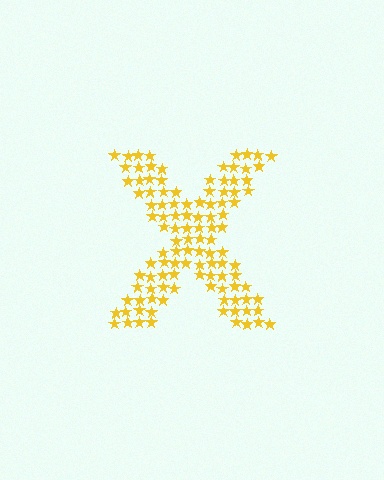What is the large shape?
The large shape is the letter X.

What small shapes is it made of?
It is made of small stars.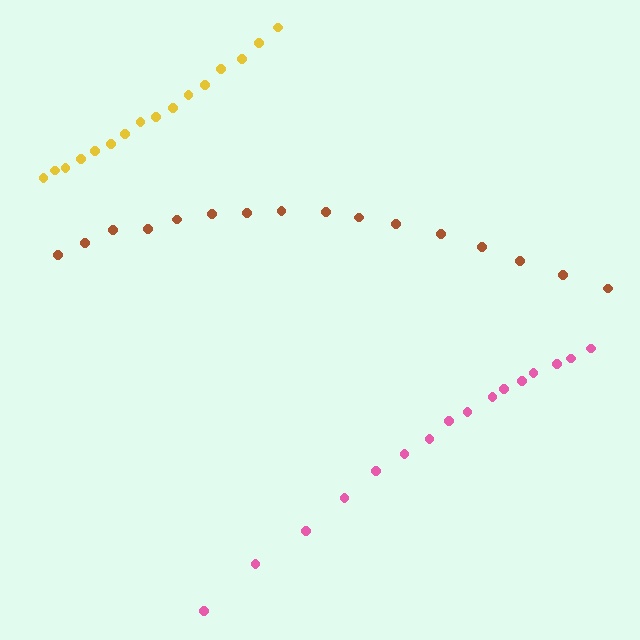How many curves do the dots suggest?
There are 3 distinct paths.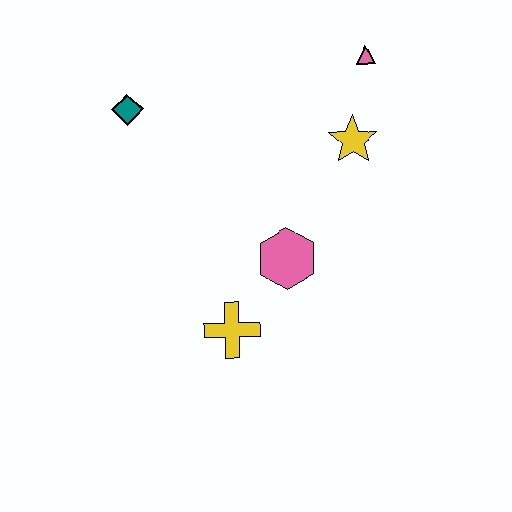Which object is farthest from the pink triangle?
The yellow cross is farthest from the pink triangle.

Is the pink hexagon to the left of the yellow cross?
No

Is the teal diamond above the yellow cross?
Yes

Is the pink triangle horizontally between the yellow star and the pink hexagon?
No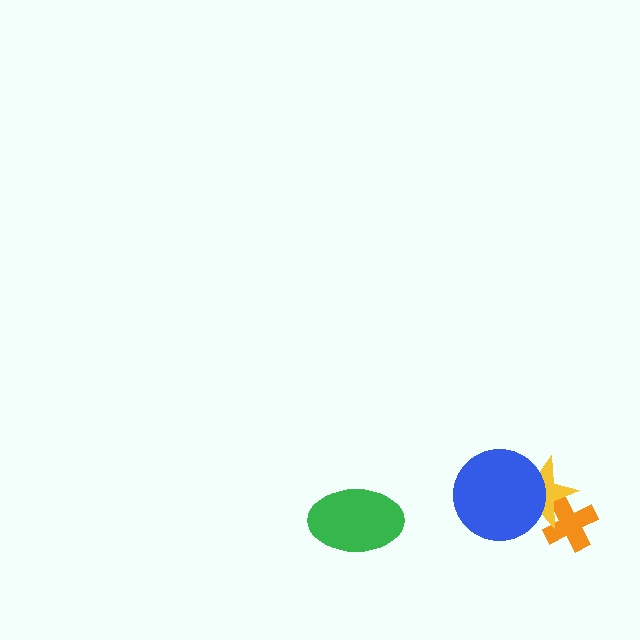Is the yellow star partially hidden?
Yes, it is partially covered by another shape.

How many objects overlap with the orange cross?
1 object overlaps with the orange cross.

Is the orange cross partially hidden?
Yes, it is partially covered by another shape.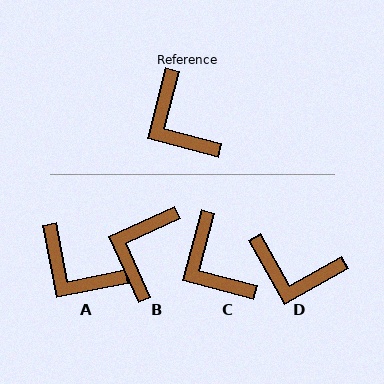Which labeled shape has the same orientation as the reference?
C.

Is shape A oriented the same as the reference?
No, it is off by about 26 degrees.